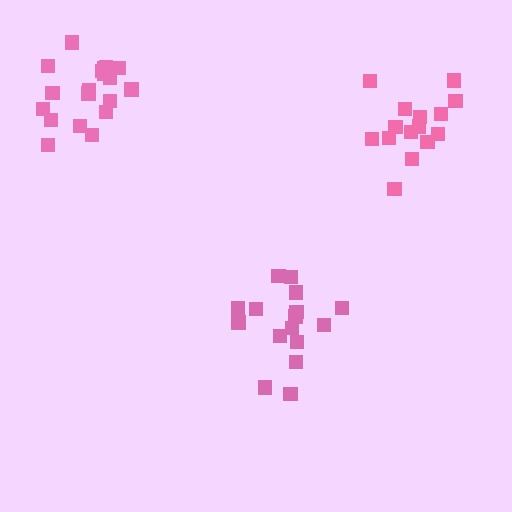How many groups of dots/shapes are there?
There are 3 groups.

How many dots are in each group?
Group 1: 15 dots, Group 2: 16 dots, Group 3: 19 dots (50 total).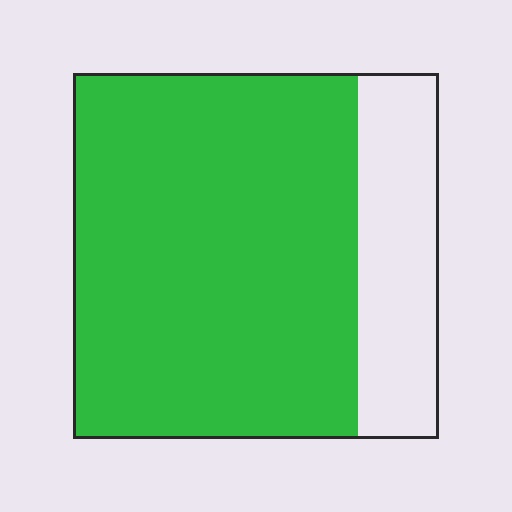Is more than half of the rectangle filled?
Yes.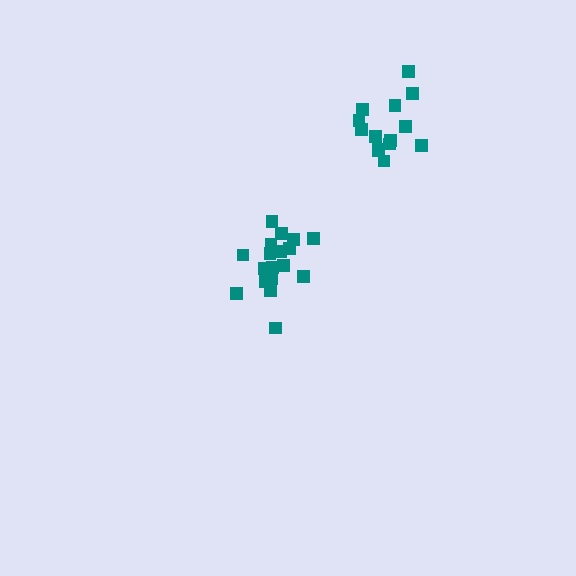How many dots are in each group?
Group 1: 14 dots, Group 2: 18 dots (32 total).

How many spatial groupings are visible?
There are 2 spatial groupings.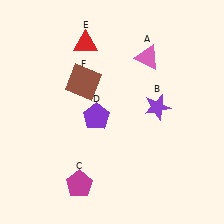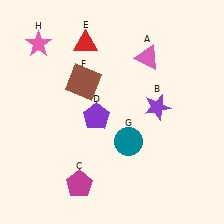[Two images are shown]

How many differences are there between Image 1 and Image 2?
There are 2 differences between the two images.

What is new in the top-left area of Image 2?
A pink star (H) was added in the top-left area of Image 2.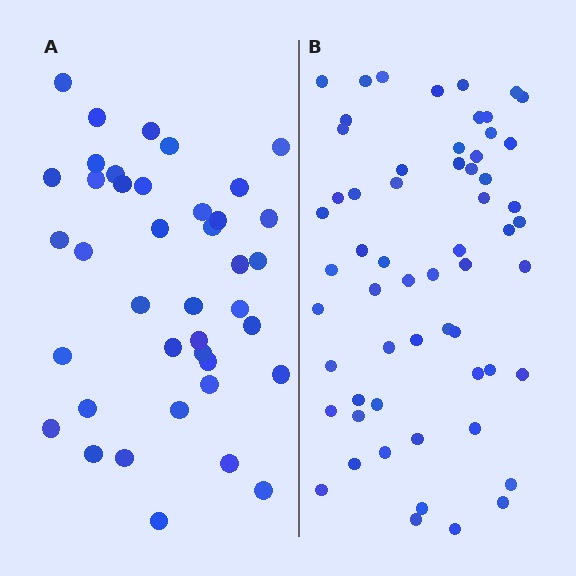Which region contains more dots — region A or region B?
Region B (the right region) has more dots.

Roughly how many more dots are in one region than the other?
Region B has approximately 20 more dots than region A.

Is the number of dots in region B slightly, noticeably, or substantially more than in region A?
Region B has substantially more. The ratio is roughly 1.5 to 1.